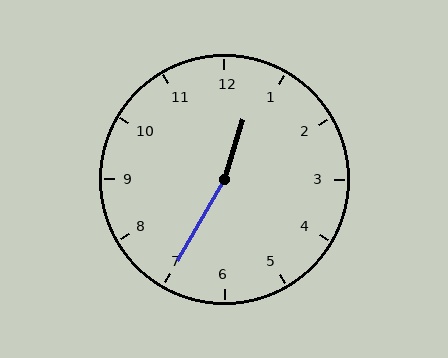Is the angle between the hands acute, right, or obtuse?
It is obtuse.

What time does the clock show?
12:35.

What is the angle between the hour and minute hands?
Approximately 168 degrees.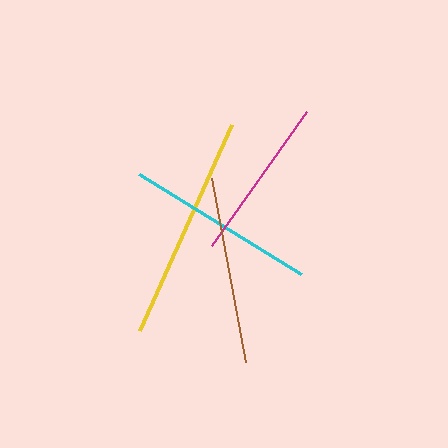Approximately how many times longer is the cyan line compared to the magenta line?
The cyan line is approximately 1.2 times the length of the magenta line.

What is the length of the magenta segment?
The magenta segment is approximately 165 pixels long.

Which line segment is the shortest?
The magenta line is the shortest at approximately 165 pixels.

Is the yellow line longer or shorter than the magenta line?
The yellow line is longer than the magenta line.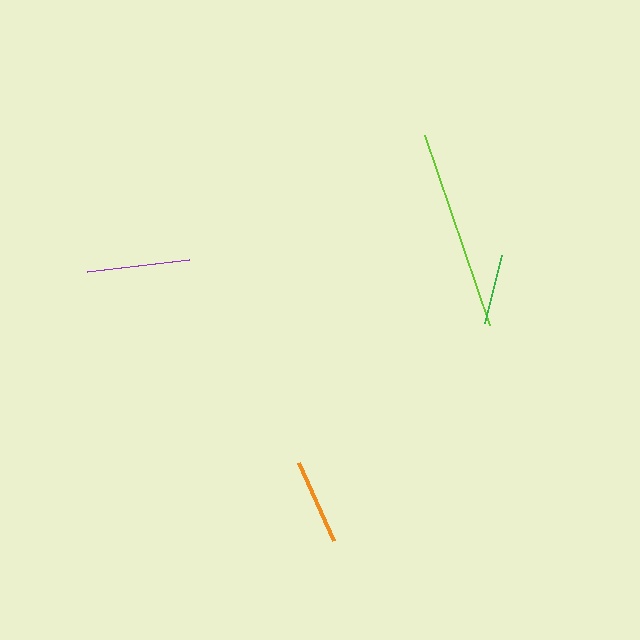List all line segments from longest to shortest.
From longest to shortest: lime, purple, orange, green.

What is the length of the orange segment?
The orange segment is approximately 85 pixels long.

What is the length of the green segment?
The green segment is approximately 71 pixels long.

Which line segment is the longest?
The lime line is the longest at approximately 201 pixels.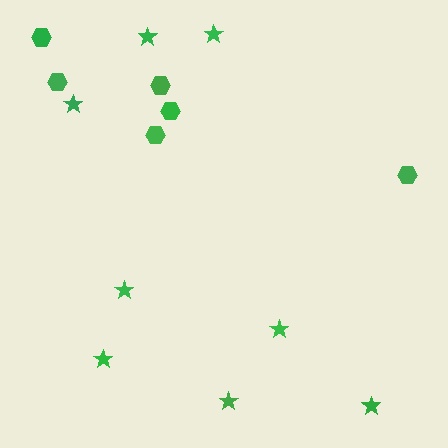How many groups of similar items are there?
There are 2 groups: one group of hexagons (6) and one group of stars (8).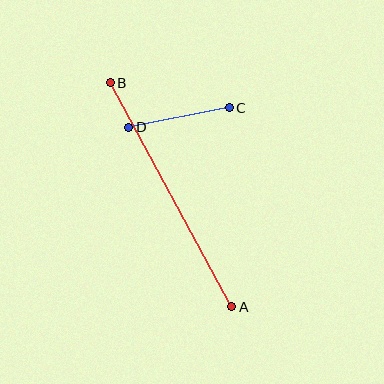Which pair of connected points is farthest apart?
Points A and B are farthest apart.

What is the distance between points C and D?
The distance is approximately 103 pixels.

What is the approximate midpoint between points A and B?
The midpoint is at approximately (171, 195) pixels.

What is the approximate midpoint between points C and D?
The midpoint is at approximately (179, 118) pixels.